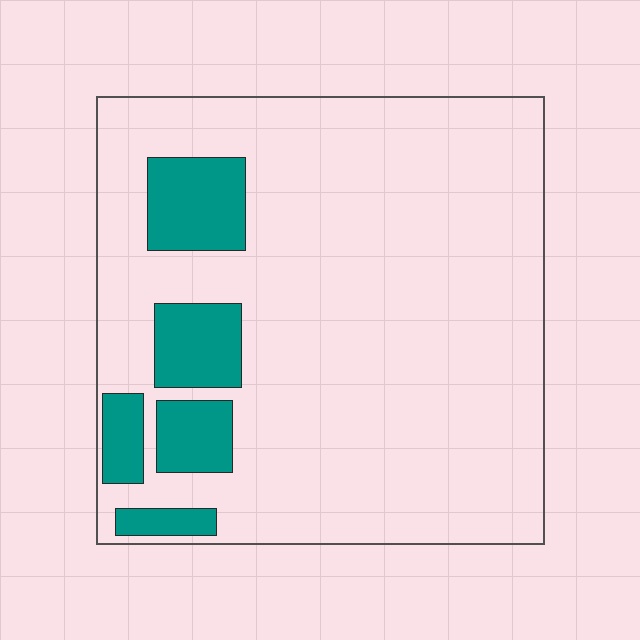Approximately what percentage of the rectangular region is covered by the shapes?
Approximately 15%.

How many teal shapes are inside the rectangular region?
5.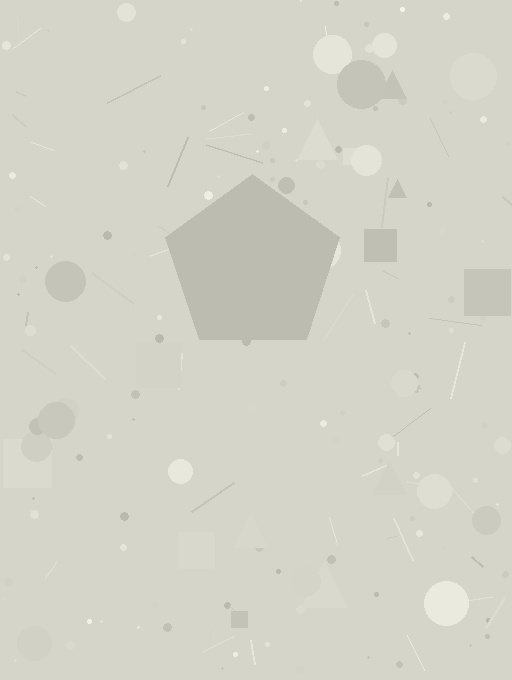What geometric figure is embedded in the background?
A pentagon is embedded in the background.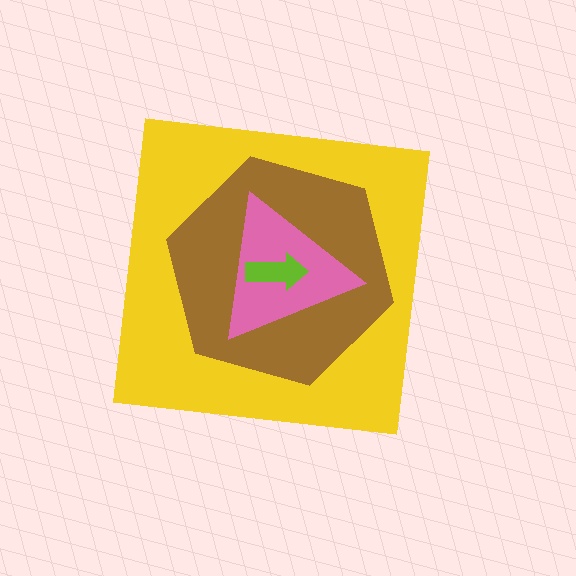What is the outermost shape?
The yellow square.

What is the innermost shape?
The lime arrow.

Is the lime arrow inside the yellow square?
Yes.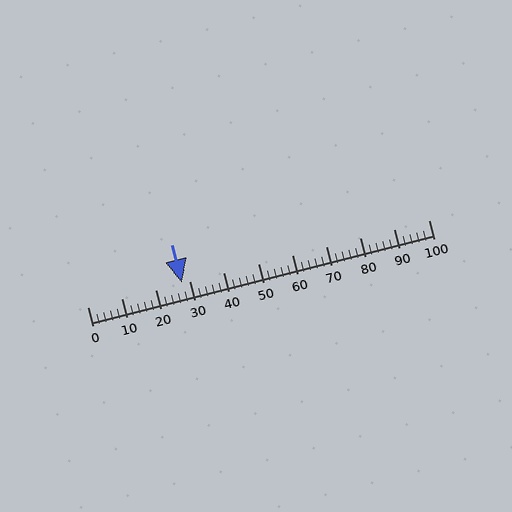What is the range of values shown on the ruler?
The ruler shows values from 0 to 100.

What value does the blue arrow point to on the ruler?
The blue arrow points to approximately 28.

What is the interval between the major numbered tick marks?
The major tick marks are spaced 10 units apart.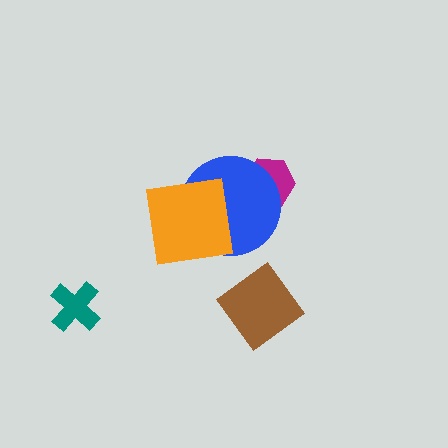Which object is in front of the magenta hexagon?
The blue circle is in front of the magenta hexagon.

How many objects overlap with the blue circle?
2 objects overlap with the blue circle.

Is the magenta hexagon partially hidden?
Yes, it is partially covered by another shape.